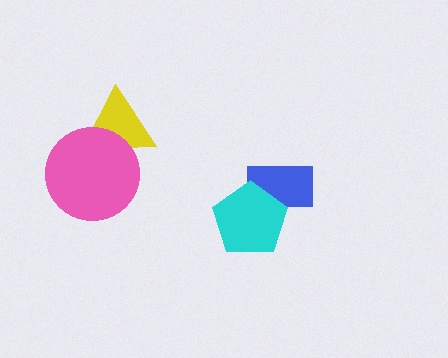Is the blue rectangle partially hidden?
Yes, it is partially covered by another shape.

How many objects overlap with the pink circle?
1 object overlaps with the pink circle.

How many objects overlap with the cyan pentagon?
1 object overlaps with the cyan pentagon.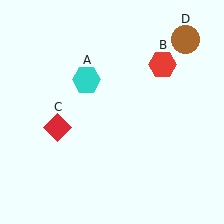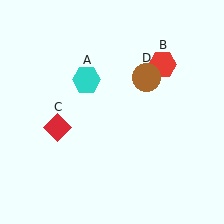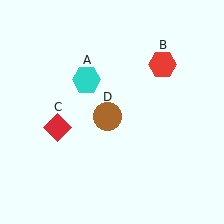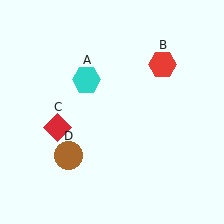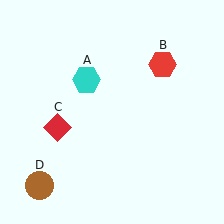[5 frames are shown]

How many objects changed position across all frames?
1 object changed position: brown circle (object D).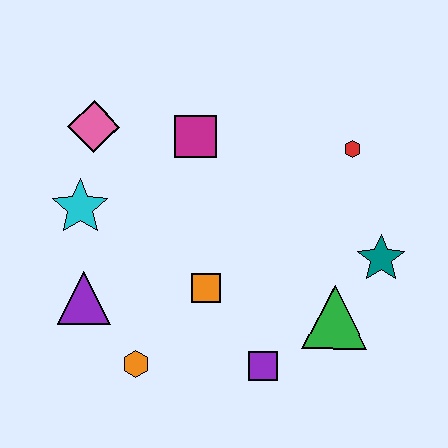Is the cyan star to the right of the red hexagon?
No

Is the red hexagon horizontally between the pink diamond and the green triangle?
No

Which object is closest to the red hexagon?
The teal star is closest to the red hexagon.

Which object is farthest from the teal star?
The pink diamond is farthest from the teal star.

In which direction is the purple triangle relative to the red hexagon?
The purple triangle is to the left of the red hexagon.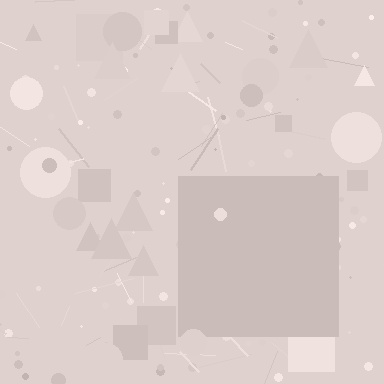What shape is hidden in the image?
A square is hidden in the image.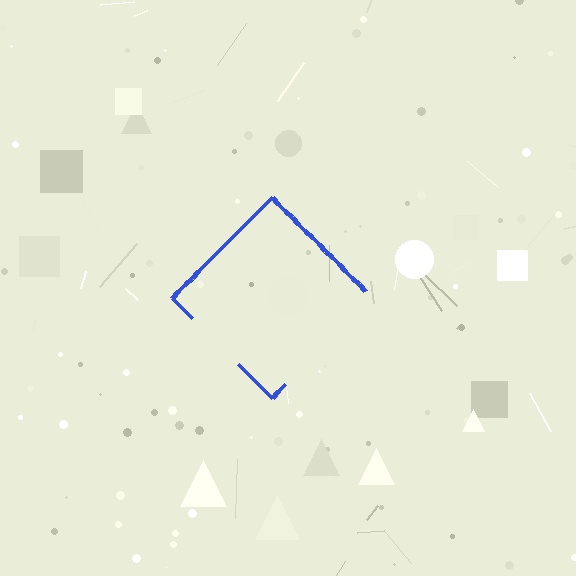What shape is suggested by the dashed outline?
The dashed outline suggests a diamond.